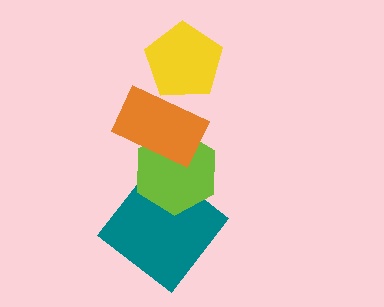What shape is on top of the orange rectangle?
The yellow pentagon is on top of the orange rectangle.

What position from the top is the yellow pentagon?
The yellow pentagon is 1st from the top.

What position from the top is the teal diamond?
The teal diamond is 4th from the top.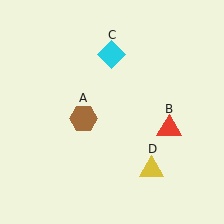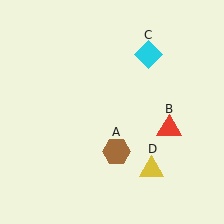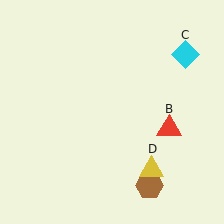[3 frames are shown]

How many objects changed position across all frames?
2 objects changed position: brown hexagon (object A), cyan diamond (object C).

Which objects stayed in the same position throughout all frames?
Red triangle (object B) and yellow triangle (object D) remained stationary.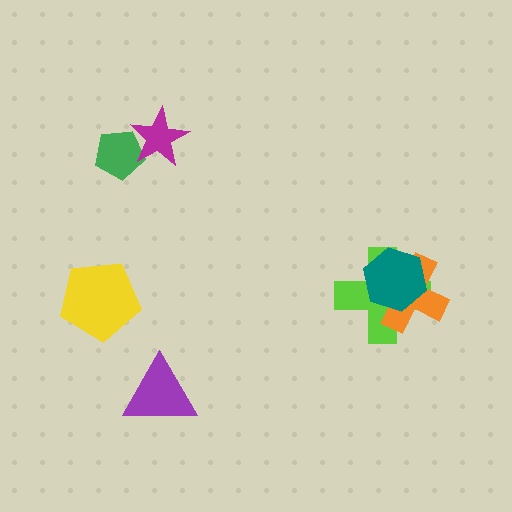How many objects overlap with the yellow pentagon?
0 objects overlap with the yellow pentagon.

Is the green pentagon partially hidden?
Yes, it is partially covered by another shape.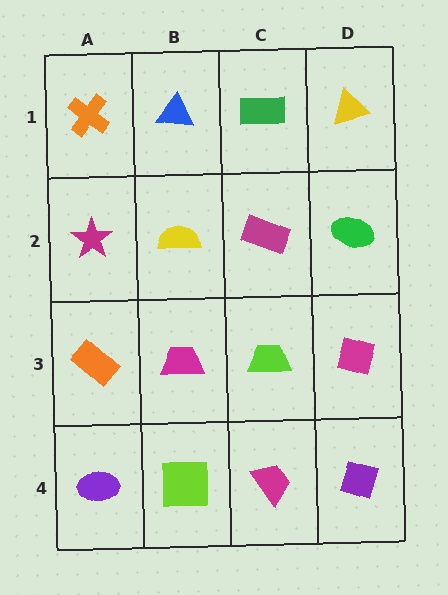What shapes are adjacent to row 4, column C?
A lime trapezoid (row 3, column C), a lime square (row 4, column B), a purple diamond (row 4, column D).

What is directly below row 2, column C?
A lime trapezoid.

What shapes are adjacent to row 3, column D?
A green ellipse (row 2, column D), a purple diamond (row 4, column D), a lime trapezoid (row 3, column C).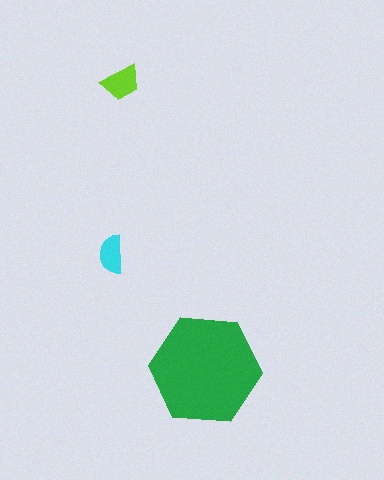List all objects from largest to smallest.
The green hexagon, the lime trapezoid, the cyan semicircle.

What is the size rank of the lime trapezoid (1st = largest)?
2nd.